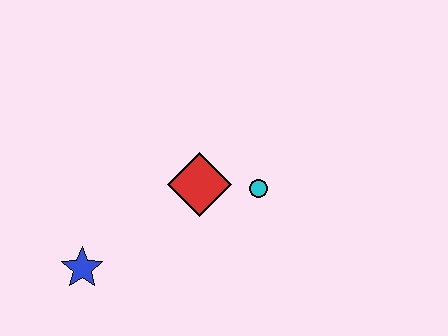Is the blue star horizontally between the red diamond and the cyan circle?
No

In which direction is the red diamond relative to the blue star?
The red diamond is to the right of the blue star.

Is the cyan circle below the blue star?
No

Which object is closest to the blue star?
The red diamond is closest to the blue star.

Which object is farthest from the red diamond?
The blue star is farthest from the red diamond.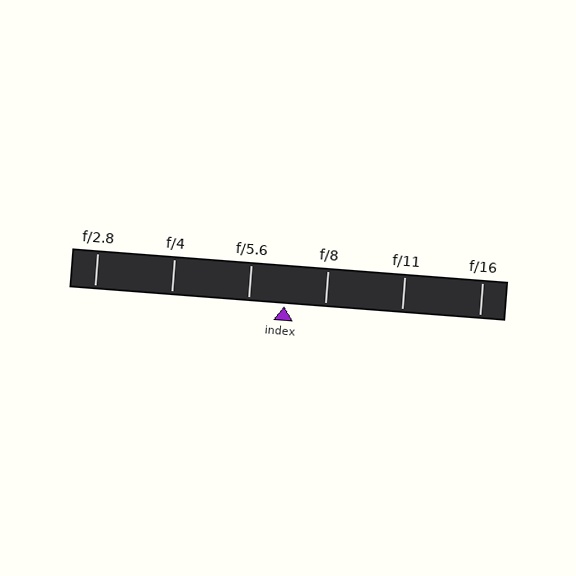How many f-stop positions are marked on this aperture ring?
There are 6 f-stop positions marked.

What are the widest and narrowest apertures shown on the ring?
The widest aperture shown is f/2.8 and the narrowest is f/16.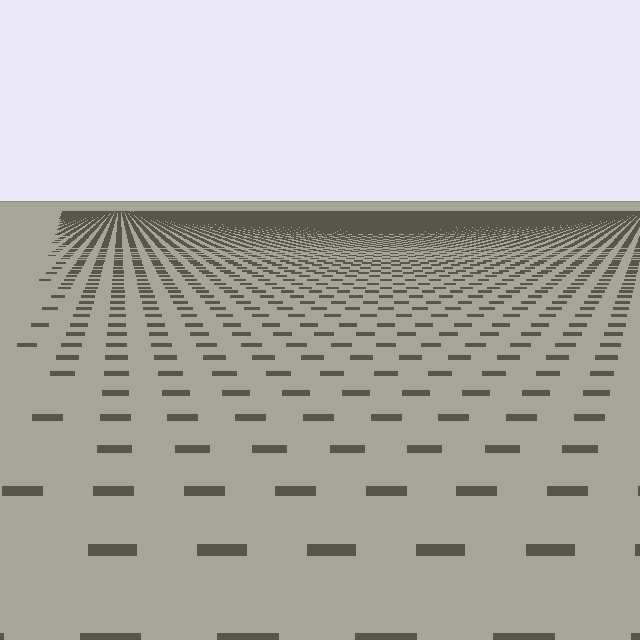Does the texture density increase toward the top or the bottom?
Density increases toward the top.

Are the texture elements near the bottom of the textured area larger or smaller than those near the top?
Larger. Near the bottom, elements are closer to the viewer and appear at a bigger on-screen size.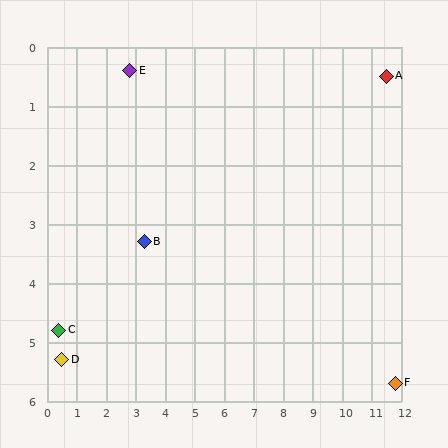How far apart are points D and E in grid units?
Points D and E are about 5.4 grid units apart.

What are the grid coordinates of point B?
Point B is at approximately (3.3, 3.3).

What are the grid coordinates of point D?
Point D is at approximately (0.5, 5.3).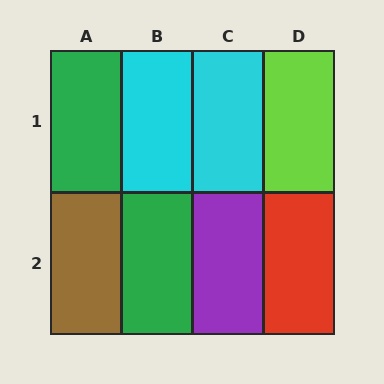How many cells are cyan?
2 cells are cyan.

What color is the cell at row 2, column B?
Green.